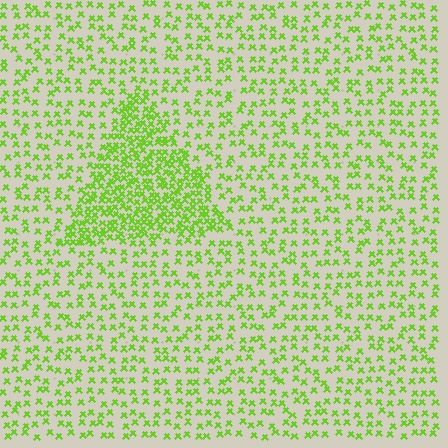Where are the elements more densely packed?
The elements are more densely packed inside the triangle boundary.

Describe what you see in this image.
The image contains small lime elements arranged at two different densities. A triangle-shaped region is visible where the elements are more densely packed than the surrounding area.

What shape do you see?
I see a triangle.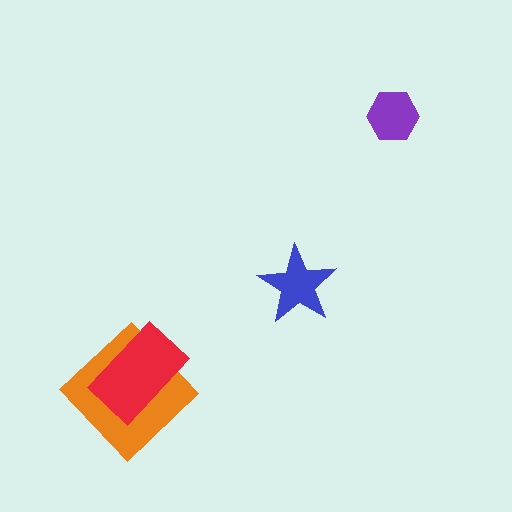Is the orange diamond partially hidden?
Yes, it is partially covered by another shape.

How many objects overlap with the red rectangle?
1 object overlaps with the red rectangle.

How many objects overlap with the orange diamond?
1 object overlaps with the orange diamond.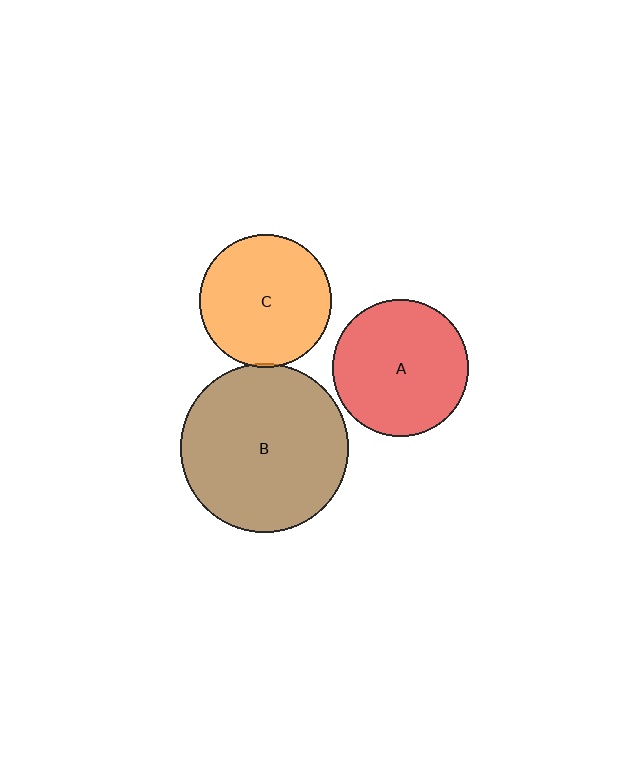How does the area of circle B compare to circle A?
Approximately 1.5 times.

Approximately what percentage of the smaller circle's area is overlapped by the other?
Approximately 5%.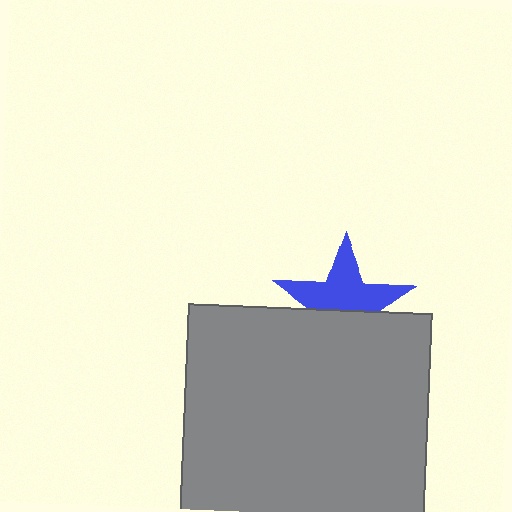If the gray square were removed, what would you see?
You would see the complete blue star.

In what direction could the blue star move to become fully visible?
The blue star could move up. That would shift it out from behind the gray square entirely.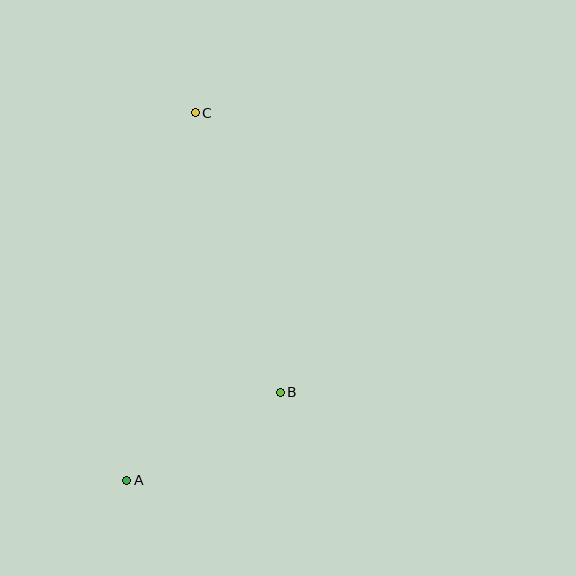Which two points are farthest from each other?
Points A and C are farthest from each other.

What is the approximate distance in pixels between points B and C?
The distance between B and C is approximately 292 pixels.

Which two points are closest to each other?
Points A and B are closest to each other.